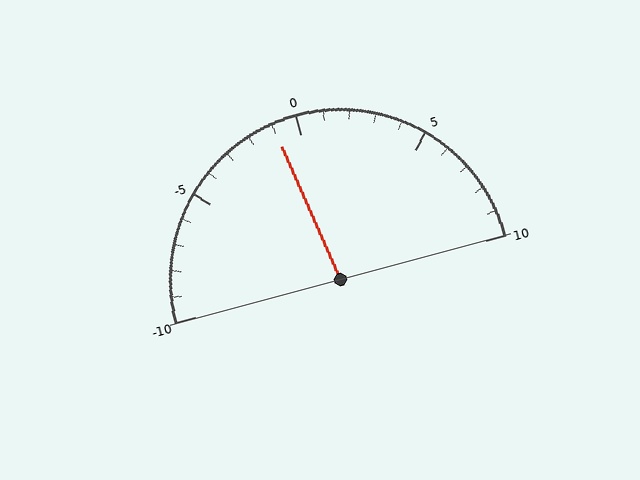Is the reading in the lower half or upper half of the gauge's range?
The reading is in the lower half of the range (-10 to 10).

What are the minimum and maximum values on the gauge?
The gauge ranges from -10 to 10.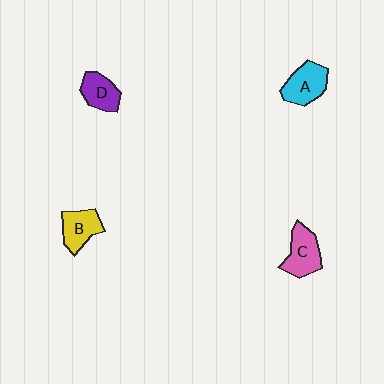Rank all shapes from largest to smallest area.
From largest to smallest: A (cyan), C (pink), B (yellow), D (purple).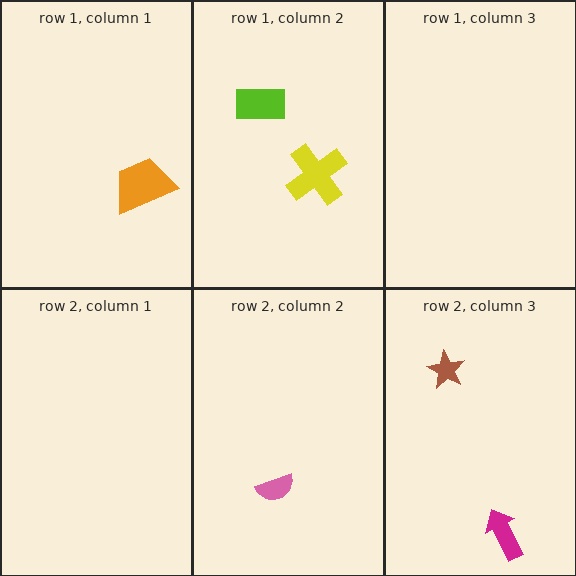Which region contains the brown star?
The row 2, column 3 region.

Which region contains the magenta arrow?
The row 2, column 3 region.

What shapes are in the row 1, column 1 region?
The orange trapezoid.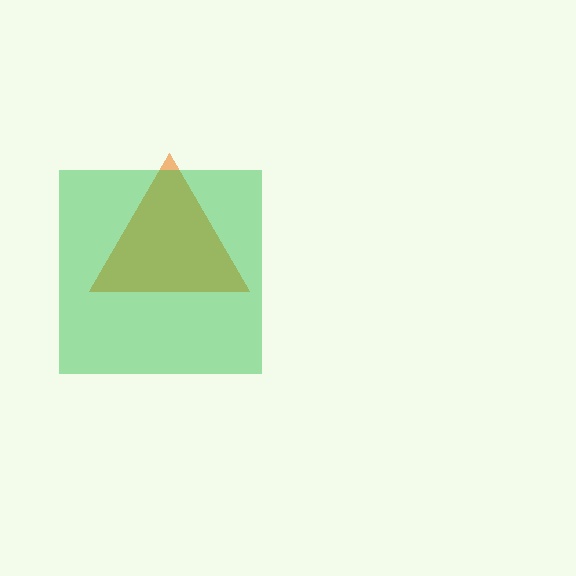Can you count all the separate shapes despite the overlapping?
Yes, there are 2 separate shapes.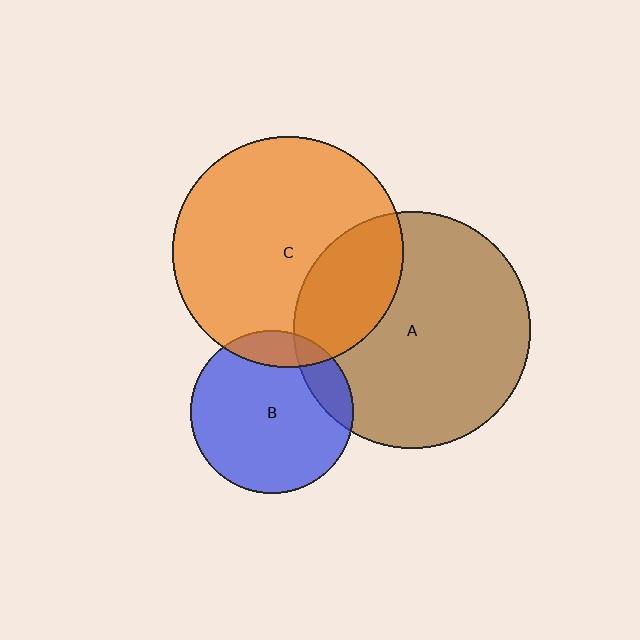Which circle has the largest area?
Circle A (brown).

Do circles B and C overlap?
Yes.